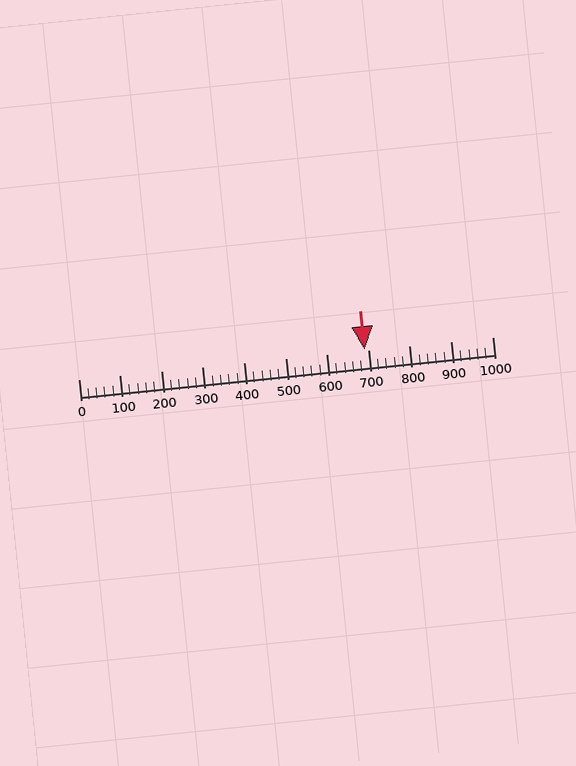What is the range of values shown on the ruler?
The ruler shows values from 0 to 1000.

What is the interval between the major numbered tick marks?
The major tick marks are spaced 100 units apart.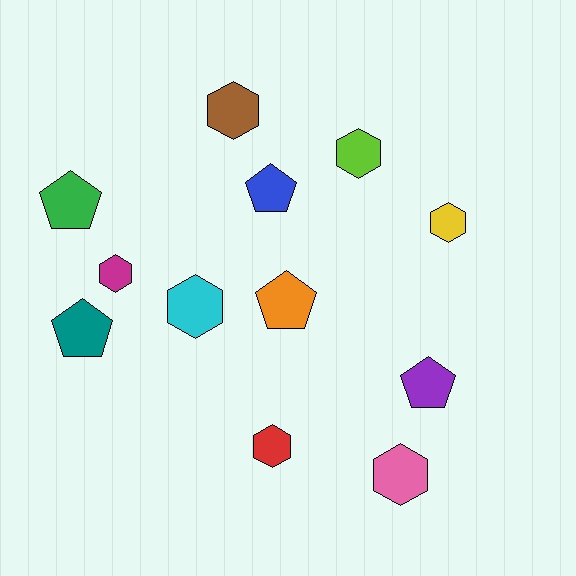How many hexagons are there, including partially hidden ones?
There are 7 hexagons.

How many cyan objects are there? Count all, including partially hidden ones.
There is 1 cyan object.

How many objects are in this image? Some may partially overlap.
There are 12 objects.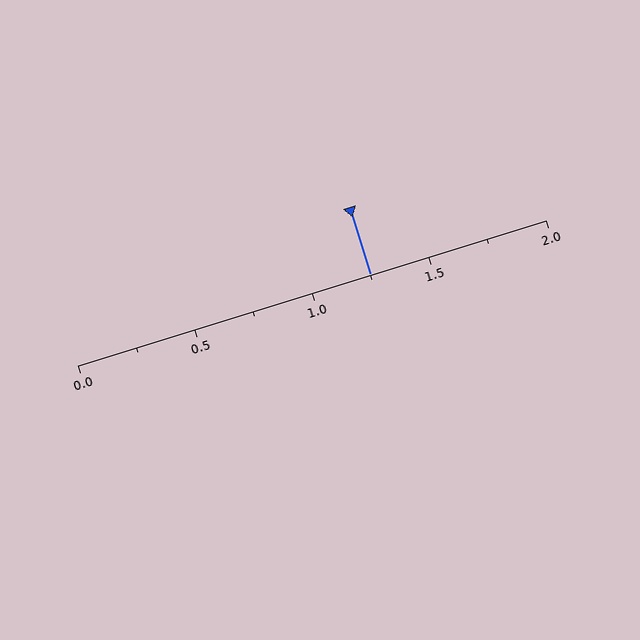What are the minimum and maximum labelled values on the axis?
The axis runs from 0.0 to 2.0.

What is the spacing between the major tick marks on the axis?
The major ticks are spaced 0.5 apart.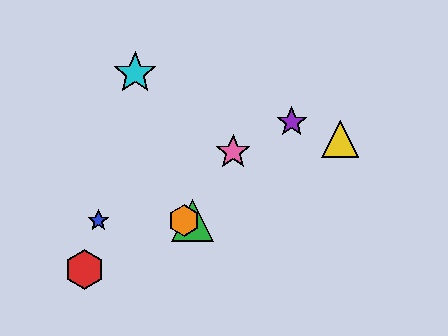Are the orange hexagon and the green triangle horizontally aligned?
Yes, both are at y≈221.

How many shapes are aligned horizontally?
3 shapes (the blue star, the green triangle, the orange hexagon) are aligned horizontally.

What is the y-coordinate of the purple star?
The purple star is at y≈122.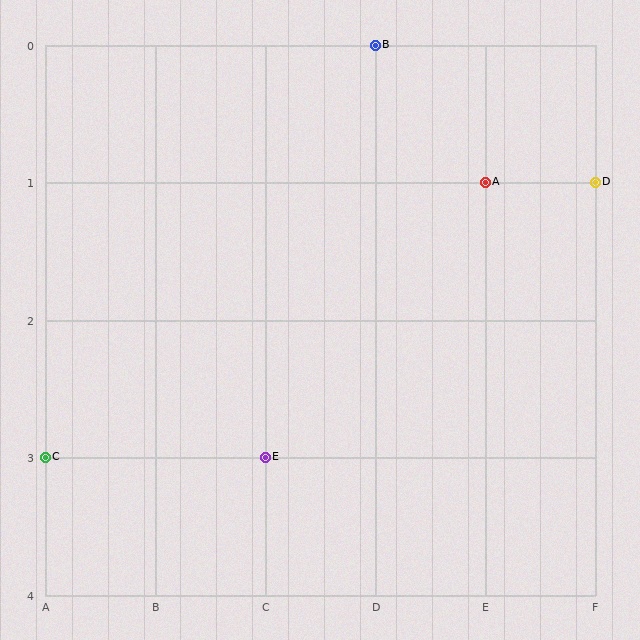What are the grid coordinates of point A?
Point A is at grid coordinates (E, 1).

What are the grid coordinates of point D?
Point D is at grid coordinates (F, 1).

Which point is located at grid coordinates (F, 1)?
Point D is at (F, 1).